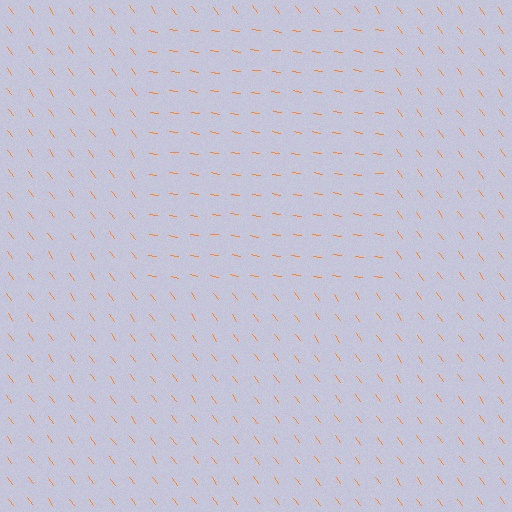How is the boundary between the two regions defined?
The boundary is defined purely by a change in line orientation (approximately 45 degrees difference). All lines are the same color and thickness.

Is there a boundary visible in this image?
Yes, there is a texture boundary formed by a change in line orientation.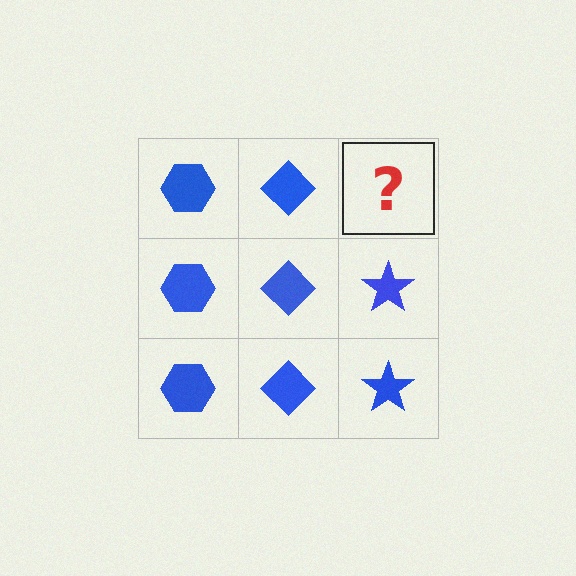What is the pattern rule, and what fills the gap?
The rule is that each column has a consistent shape. The gap should be filled with a blue star.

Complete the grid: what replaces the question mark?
The question mark should be replaced with a blue star.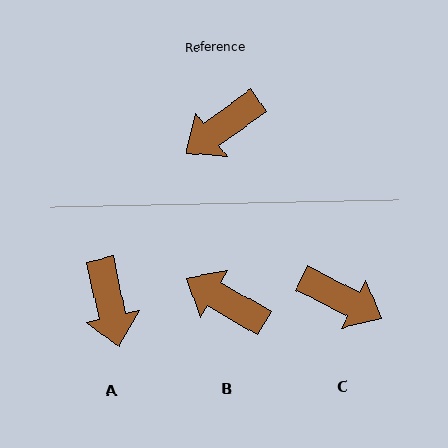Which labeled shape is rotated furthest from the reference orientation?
C, about 117 degrees away.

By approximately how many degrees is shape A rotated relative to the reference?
Approximately 67 degrees counter-clockwise.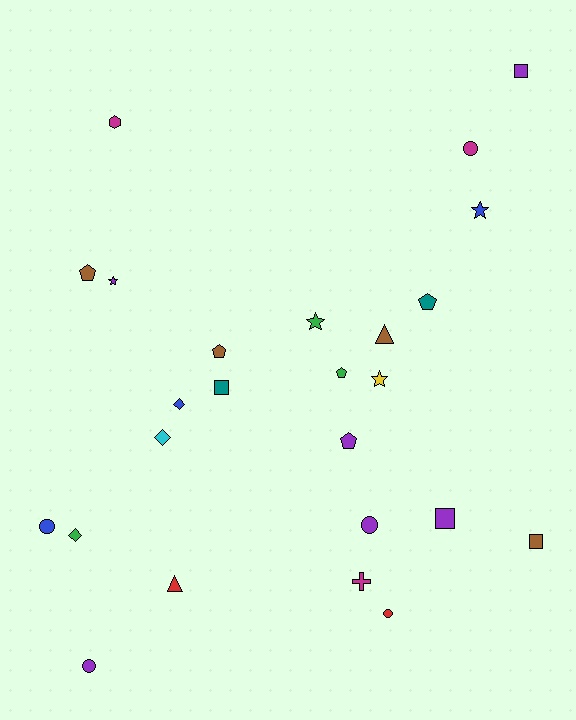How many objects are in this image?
There are 25 objects.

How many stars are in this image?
There are 4 stars.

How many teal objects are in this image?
There are 2 teal objects.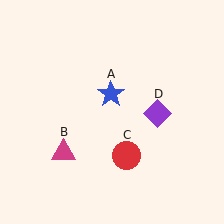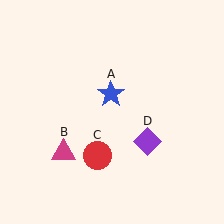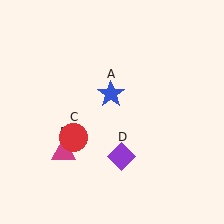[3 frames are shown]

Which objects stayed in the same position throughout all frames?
Blue star (object A) and magenta triangle (object B) remained stationary.